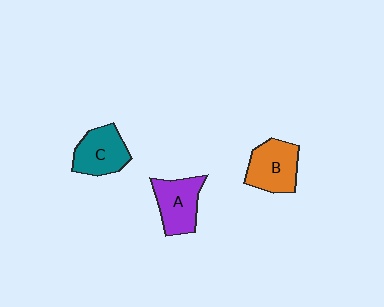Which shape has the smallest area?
Shape C (teal).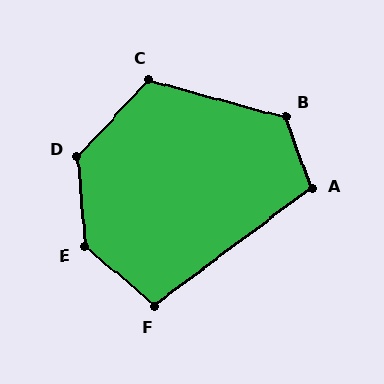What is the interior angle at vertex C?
Approximately 118 degrees (obtuse).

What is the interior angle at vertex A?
Approximately 107 degrees (obtuse).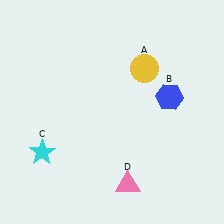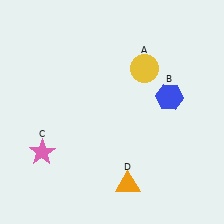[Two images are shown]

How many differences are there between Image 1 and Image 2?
There are 2 differences between the two images.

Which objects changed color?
C changed from cyan to pink. D changed from pink to orange.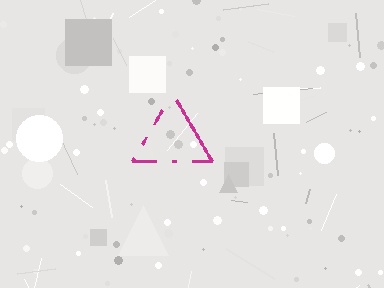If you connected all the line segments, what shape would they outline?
They would outline a triangle.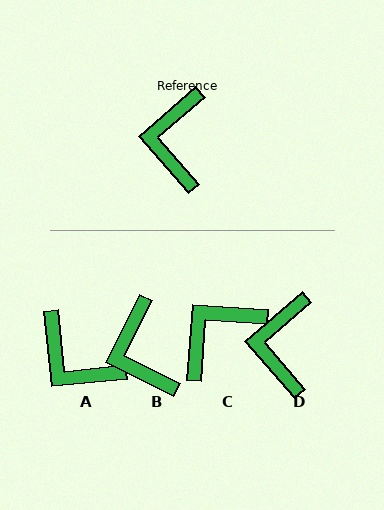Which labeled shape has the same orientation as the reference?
D.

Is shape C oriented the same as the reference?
No, it is off by about 45 degrees.